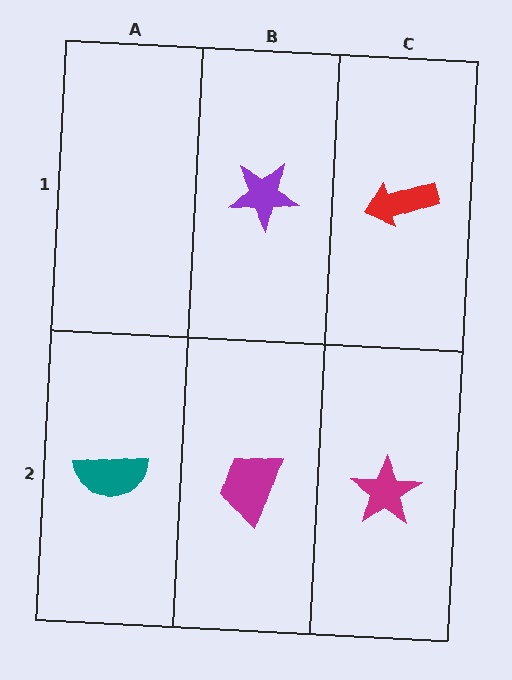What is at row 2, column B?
A magenta trapezoid.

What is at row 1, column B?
A purple star.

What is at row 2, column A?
A teal semicircle.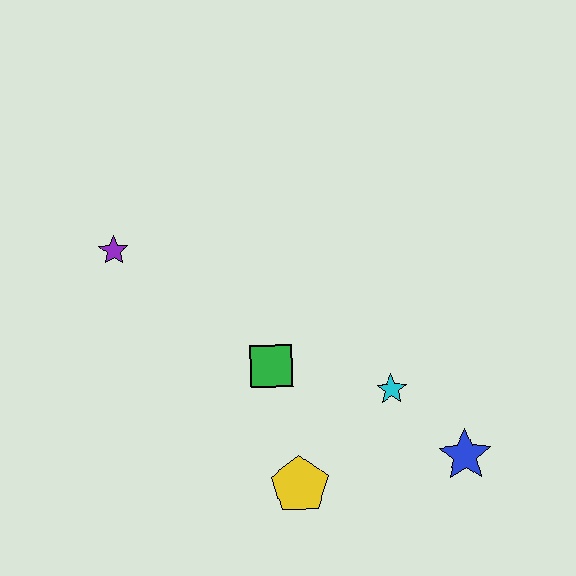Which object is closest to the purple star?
The green square is closest to the purple star.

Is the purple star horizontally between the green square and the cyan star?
No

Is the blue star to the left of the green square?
No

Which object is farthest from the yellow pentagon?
The purple star is farthest from the yellow pentagon.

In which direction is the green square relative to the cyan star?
The green square is to the left of the cyan star.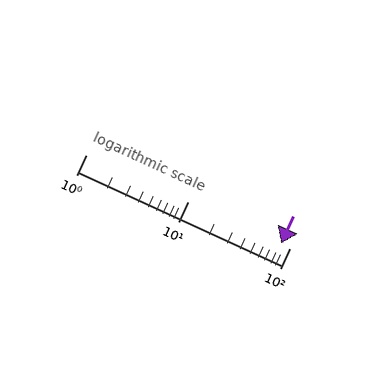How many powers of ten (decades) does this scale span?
The scale spans 2 decades, from 1 to 100.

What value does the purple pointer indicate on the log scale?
The pointer indicates approximately 83.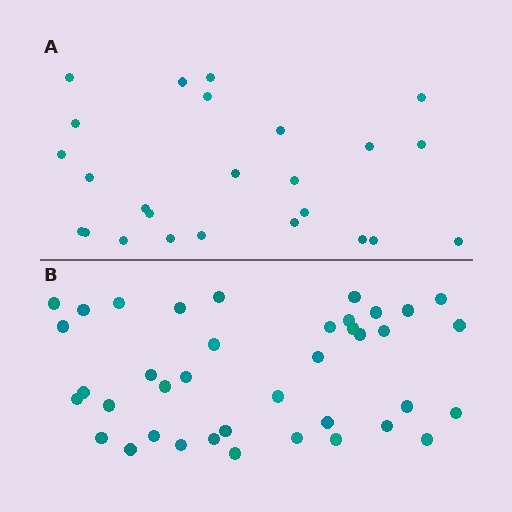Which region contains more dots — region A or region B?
Region B (the bottom region) has more dots.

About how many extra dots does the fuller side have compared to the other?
Region B has approximately 15 more dots than region A.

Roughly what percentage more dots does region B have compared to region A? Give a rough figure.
About 55% more.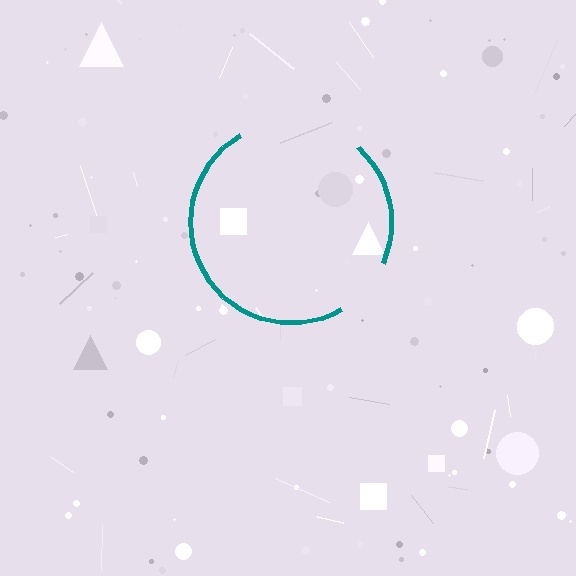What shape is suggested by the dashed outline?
The dashed outline suggests a circle.